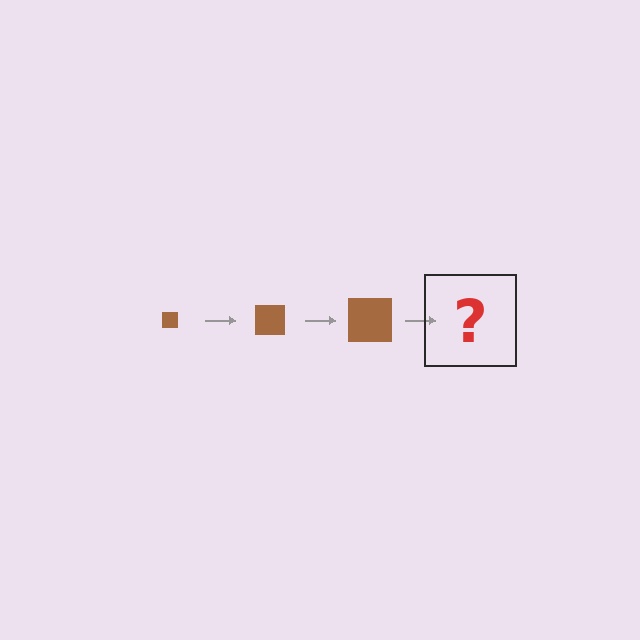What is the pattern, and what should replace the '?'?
The pattern is that the square gets progressively larger each step. The '?' should be a brown square, larger than the previous one.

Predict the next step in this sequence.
The next step is a brown square, larger than the previous one.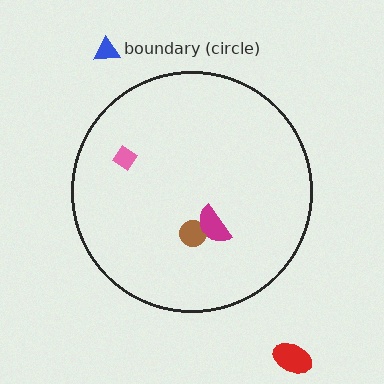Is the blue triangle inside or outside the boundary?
Outside.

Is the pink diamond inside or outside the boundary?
Inside.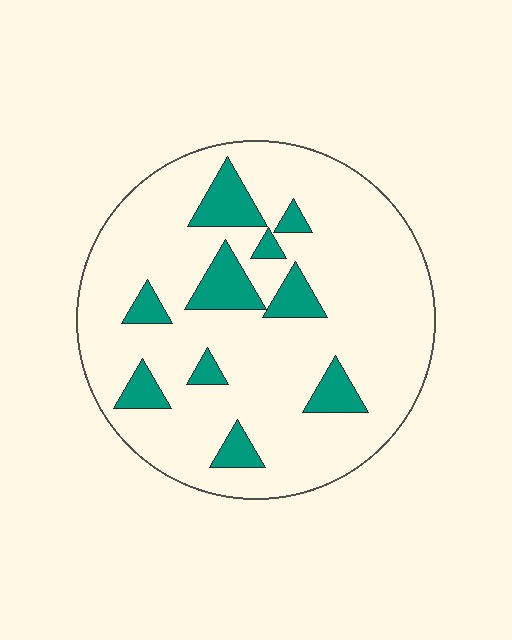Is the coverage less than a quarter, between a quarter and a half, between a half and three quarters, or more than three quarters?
Less than a quarter.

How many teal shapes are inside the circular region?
10.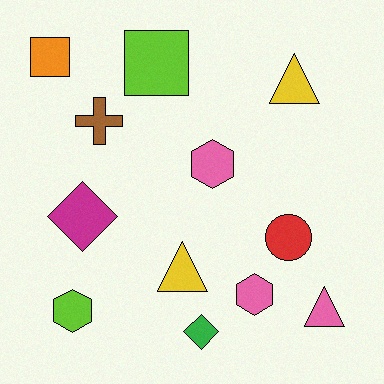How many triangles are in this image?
There are 3 triangles.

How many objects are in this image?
There are 12 objects.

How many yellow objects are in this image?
There are 2 yellow objects.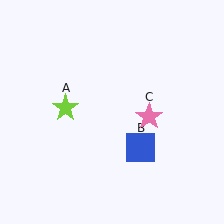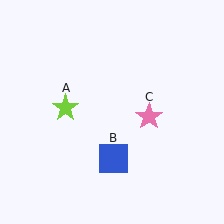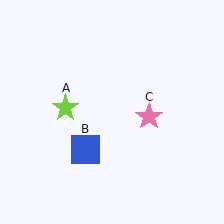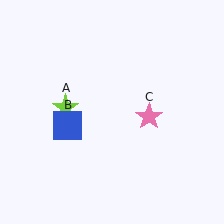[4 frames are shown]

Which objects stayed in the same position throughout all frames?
Lime star (object A) and pink star (object C) remained stationary.